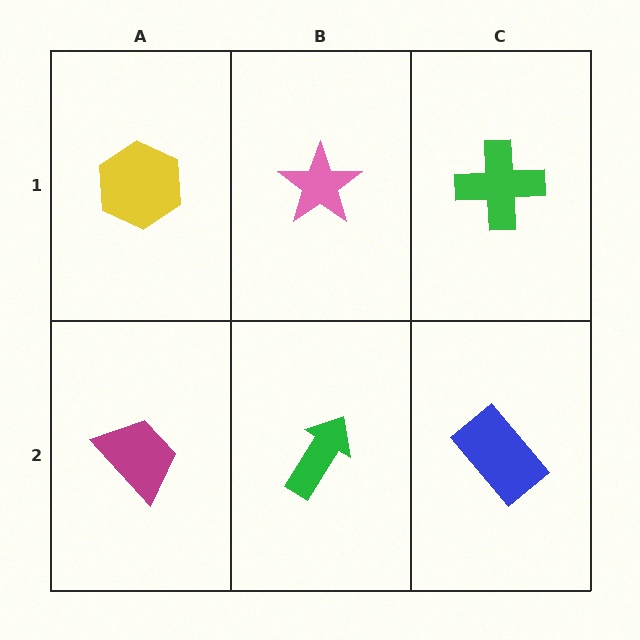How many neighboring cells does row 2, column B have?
3.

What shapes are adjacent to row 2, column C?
A green cross (row 1, column C), a green arrow (row 2, column B).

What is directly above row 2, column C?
A green cross.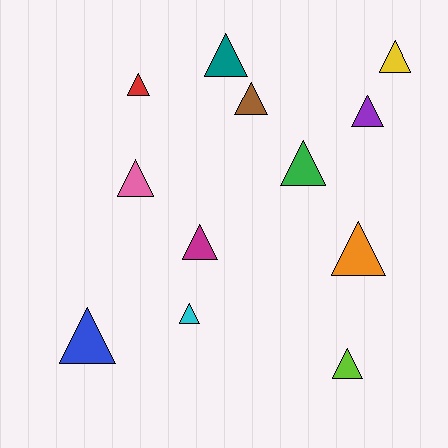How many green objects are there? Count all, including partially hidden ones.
There is 1 green object.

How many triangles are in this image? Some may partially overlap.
There are 12 triangles.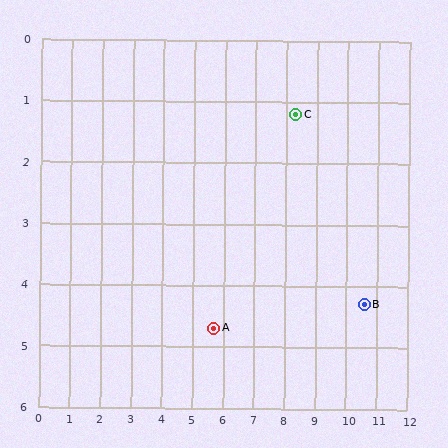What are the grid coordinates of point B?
Point B is at approximately (10.6, 4.3).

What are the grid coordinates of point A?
Point A is at approximately (5.7, 4.7).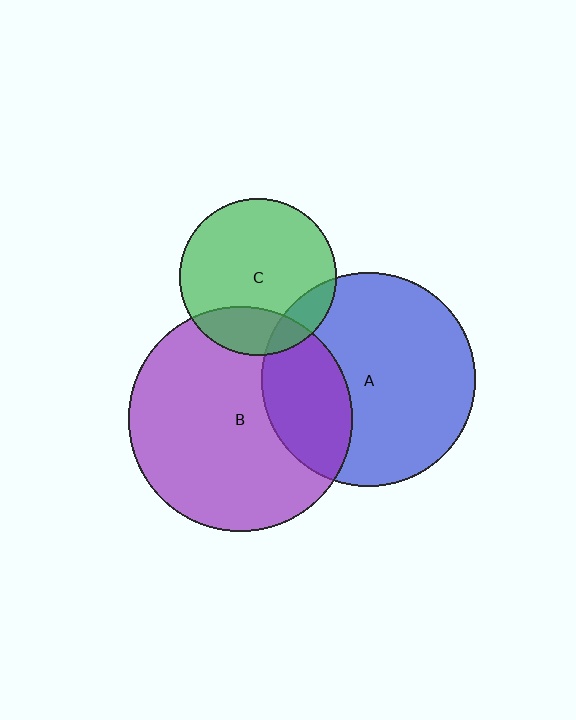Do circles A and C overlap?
Yes.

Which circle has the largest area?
Circle B (purple).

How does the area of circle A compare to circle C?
Approximately 1.9 times.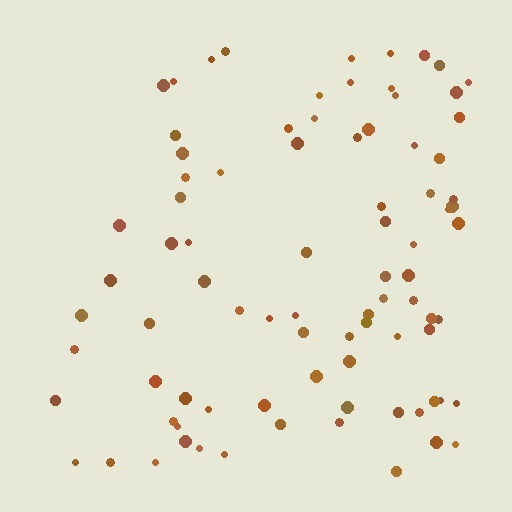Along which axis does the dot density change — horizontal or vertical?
Horizontal.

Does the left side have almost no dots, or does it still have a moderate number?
Still a moderate number, just noticeably fewer than the right.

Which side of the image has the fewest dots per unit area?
The left.